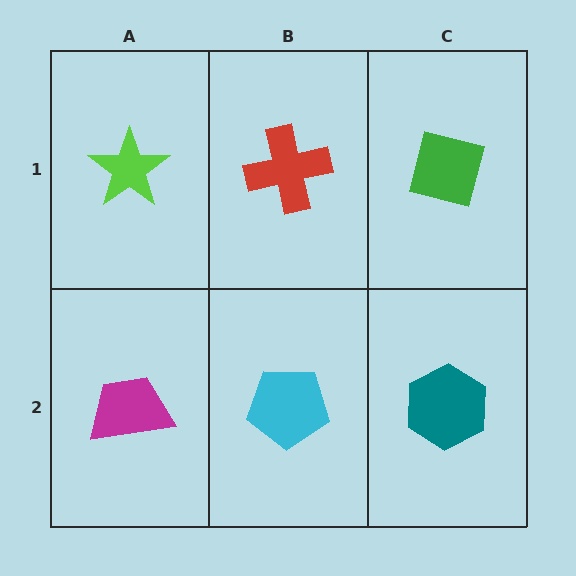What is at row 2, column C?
A teal hexagon.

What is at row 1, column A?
A lime star.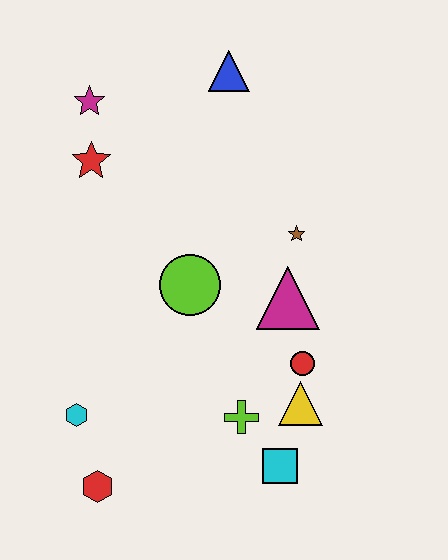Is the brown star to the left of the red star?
No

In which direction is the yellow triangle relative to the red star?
The yellow triangle is below the red star.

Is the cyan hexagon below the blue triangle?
Yes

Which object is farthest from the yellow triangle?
The magenta star is farthest from the yellow triangle.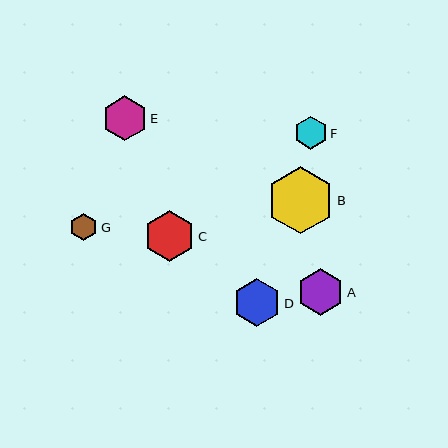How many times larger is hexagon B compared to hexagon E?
Hexagon B is approximately 1.5 times the size of hexagon E.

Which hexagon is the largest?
Hexagon B is the largest with a size of approximately 67 pixels.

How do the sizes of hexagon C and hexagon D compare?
Hexagon C and hexagon D are approximately the same size.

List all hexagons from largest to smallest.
From largest to smallest: B, C, D, A, E, F, G.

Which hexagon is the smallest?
Hexagon G is the smallest with a size of approximately 28 pixels.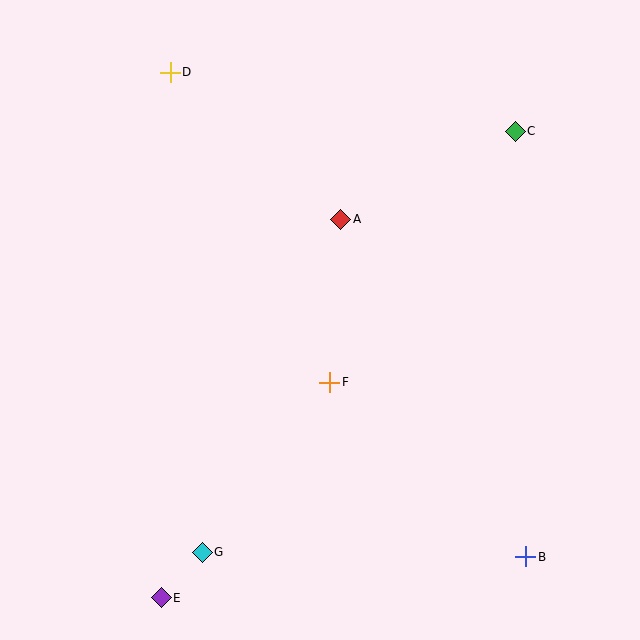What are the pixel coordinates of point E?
Point E is at (161, 598).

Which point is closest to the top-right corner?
Point C is closest to the top-right corner.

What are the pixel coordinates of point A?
Point A is at (341, 219).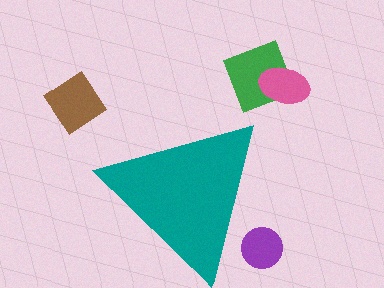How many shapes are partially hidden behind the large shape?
1 shape is partially hidden.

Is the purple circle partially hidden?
Yes, the purple circle is partially hidden behind the teal triangle.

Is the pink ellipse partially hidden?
No, the pink ellipse is fully visible.